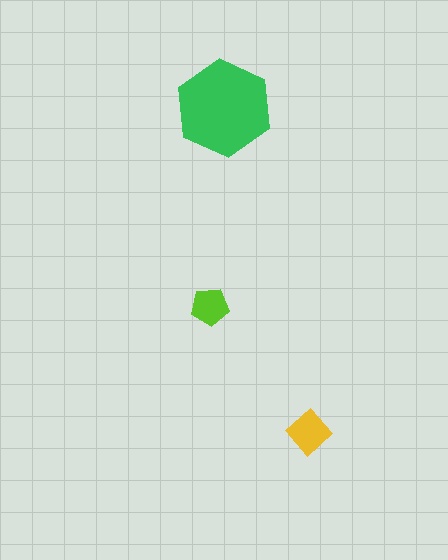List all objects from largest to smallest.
The green hexagon, the yellow diamond, the lime pentagon.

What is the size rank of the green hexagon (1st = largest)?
1st.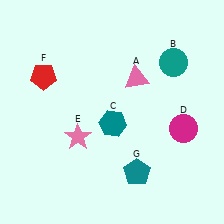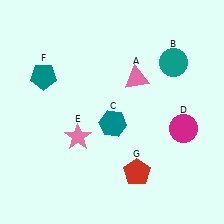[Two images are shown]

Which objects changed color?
F changed from red to teal. G changed from teal to red.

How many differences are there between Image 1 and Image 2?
There are 2 differences between the two images.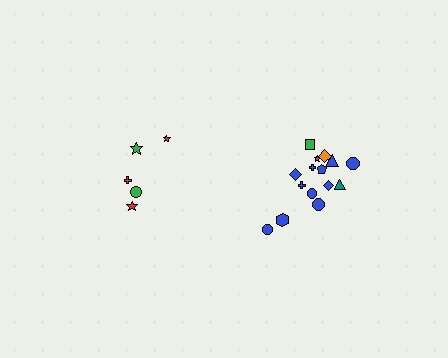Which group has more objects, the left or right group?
The right group.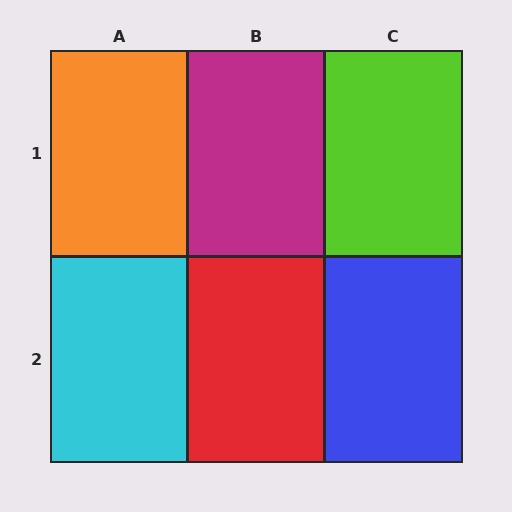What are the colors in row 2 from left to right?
Cyan, red, blue.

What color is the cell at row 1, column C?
Lime.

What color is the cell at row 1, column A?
Orange.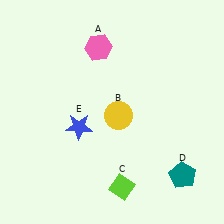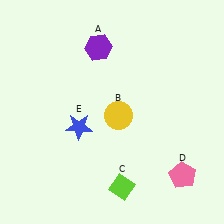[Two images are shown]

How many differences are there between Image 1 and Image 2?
There are 2 differences between the two images.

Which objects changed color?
A changed from pink to purple. D changed from teal to pink.